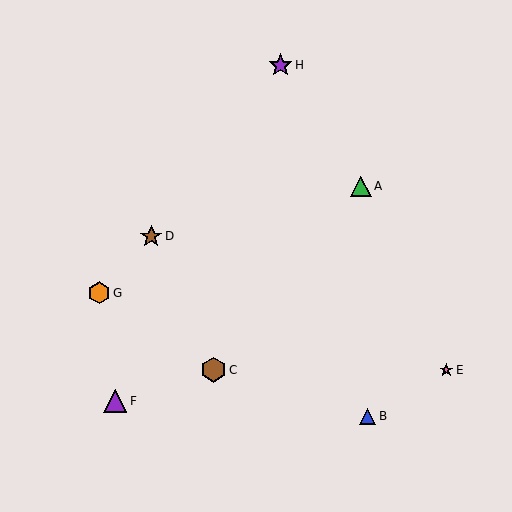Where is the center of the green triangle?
The center of the green triangle is at (361, 186).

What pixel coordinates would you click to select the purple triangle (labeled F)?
Click at (115, 401) to select the purple triangle F.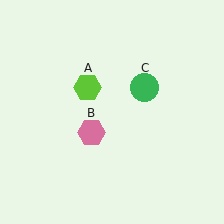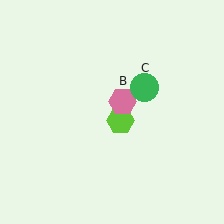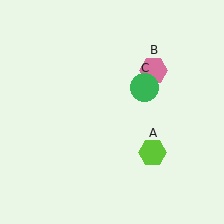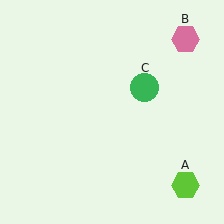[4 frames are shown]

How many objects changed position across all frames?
2 objects changed position: lime hexagon (object A), pink hexagon (object B).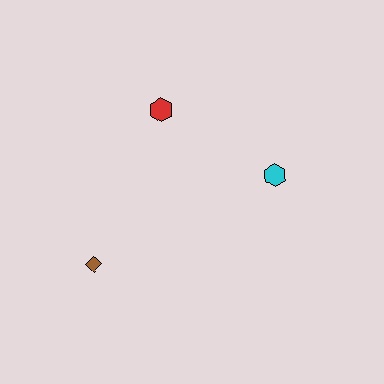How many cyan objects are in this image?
There is 1 cyan object.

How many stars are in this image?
There are no stars.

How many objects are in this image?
There are 3 objects.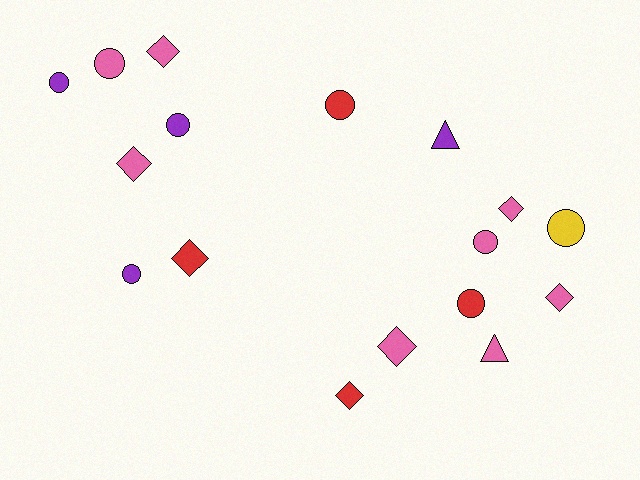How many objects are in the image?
There are 17 objects.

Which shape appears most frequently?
Circle, with 8 objects.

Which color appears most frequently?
Pink, with 8 objects.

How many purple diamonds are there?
There are no purple diamonds.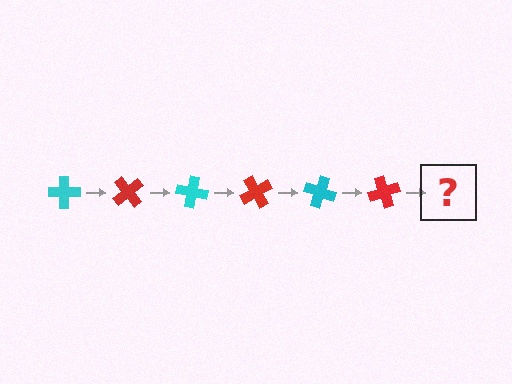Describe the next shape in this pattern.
It should be a cyan cross, rotated 300 degrees from the start.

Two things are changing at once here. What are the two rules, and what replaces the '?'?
The two rules are that it rotates 50 degrees each step and the color cycles through cyan and red. The '?' should be a cyan cross, rotated 300 degrees from the start.